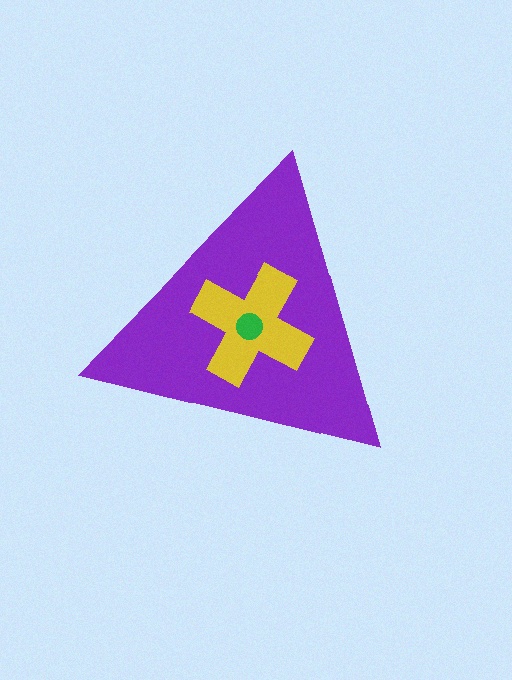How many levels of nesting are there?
3.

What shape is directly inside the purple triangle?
The yellow cross.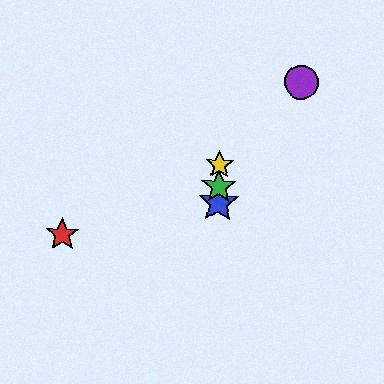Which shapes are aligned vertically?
The blue star, the green star, the yellow star are aligned vertically.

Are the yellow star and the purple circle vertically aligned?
No, the yellow star is at x≈219 and the purple circle is at x≈301.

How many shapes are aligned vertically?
3 shapes (the blue star, the green star, the yellow star) are aligned vertically.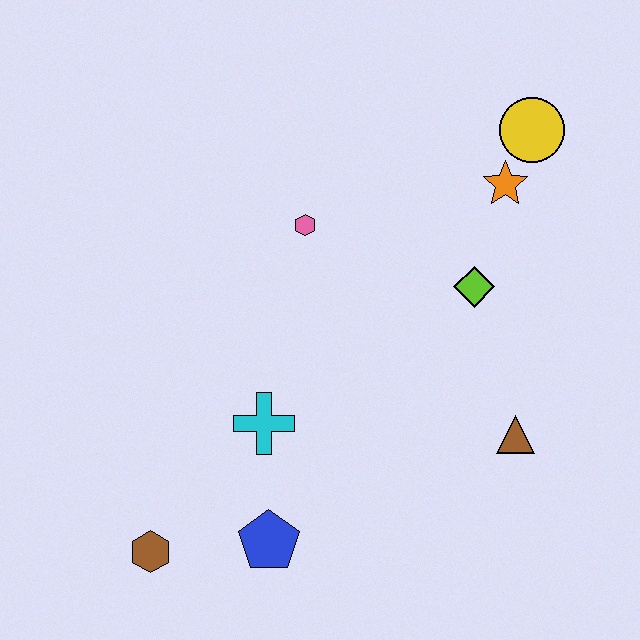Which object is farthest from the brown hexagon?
The yellow circle is farthest from the brown hexagon.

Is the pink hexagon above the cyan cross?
Yes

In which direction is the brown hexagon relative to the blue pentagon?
The brown hexagon is to the left of the blue pentagon.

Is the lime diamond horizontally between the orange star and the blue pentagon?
Yes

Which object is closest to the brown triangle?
The lime diamond is closest to the brown triangle.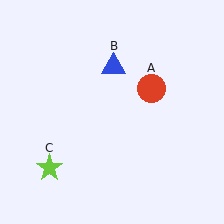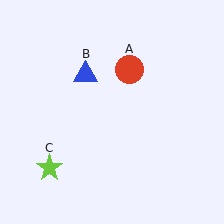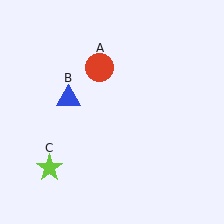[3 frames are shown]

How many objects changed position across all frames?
2 objects changed position: red circle (object A), blue triangle (object B).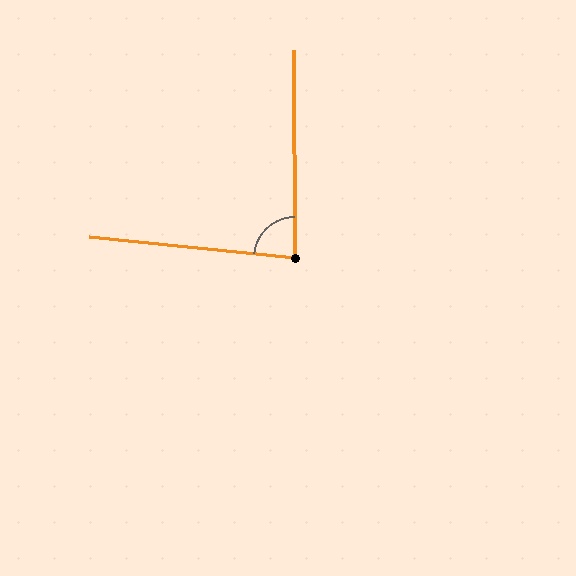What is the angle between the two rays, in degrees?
Approximately 84 degrees.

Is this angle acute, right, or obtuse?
It is acute.